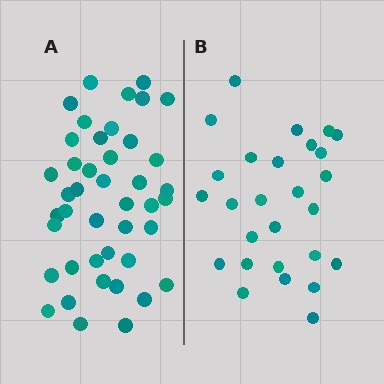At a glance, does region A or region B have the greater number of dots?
Region A (the left region) has more dots.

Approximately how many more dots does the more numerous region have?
Region A has approximately 15 more dots than region B.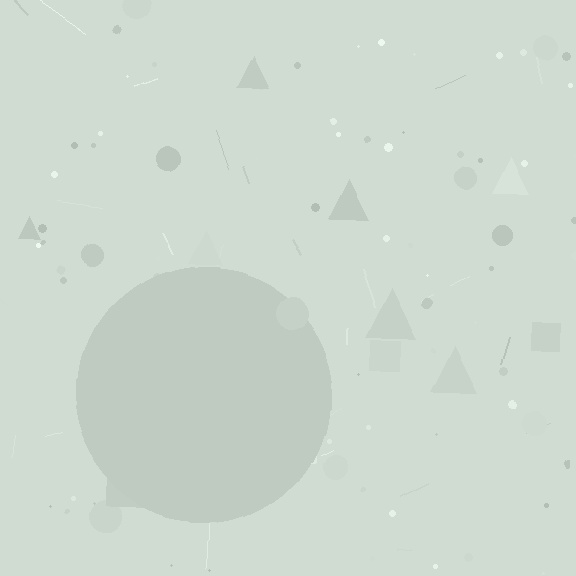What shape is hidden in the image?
A circle is hidden in the image.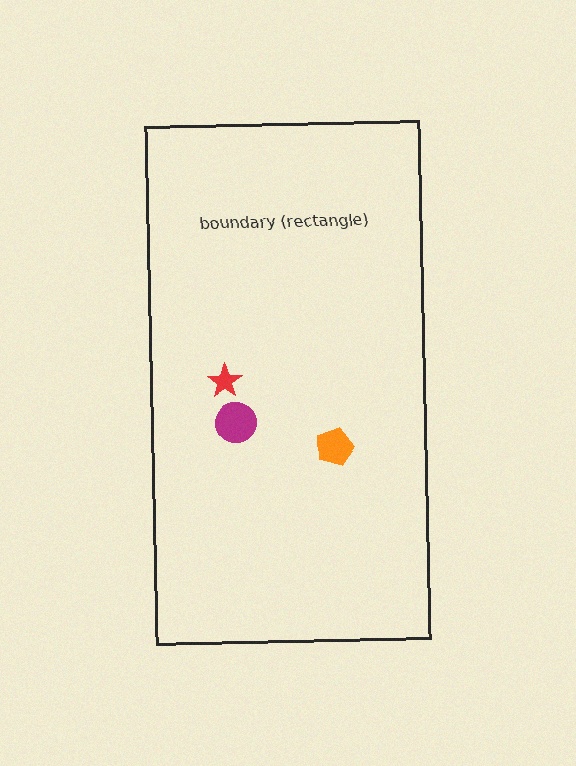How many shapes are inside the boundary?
3 inside, 0 outside.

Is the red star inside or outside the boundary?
Inside.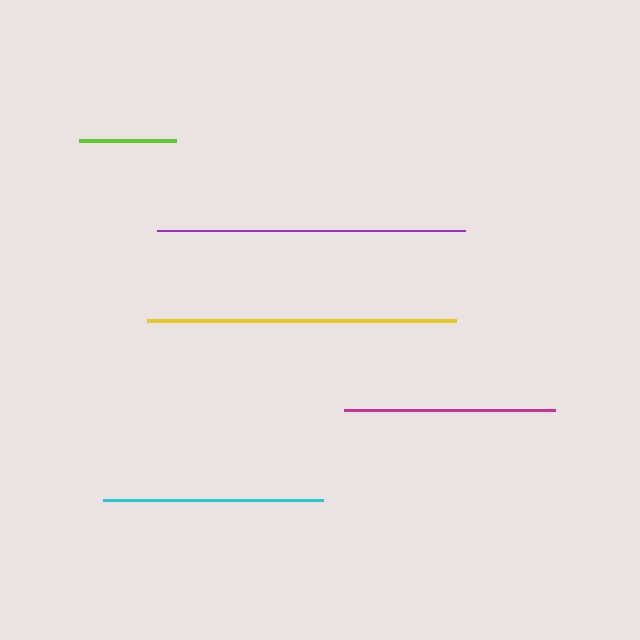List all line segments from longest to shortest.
From longest to shortest: yellow, purple, cyan, magenta, lime.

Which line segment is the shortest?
The lime line is the shortest at approximately 97 pixels.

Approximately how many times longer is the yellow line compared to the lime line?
The yellow line is approximately 3.2 times the length of the lime line.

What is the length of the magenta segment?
The magenta segment is approximately 210 pixels long.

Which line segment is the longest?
The yellow line is the longest at approximately 309 pixels.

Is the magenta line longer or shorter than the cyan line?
The cyan line is longer than the magenta line.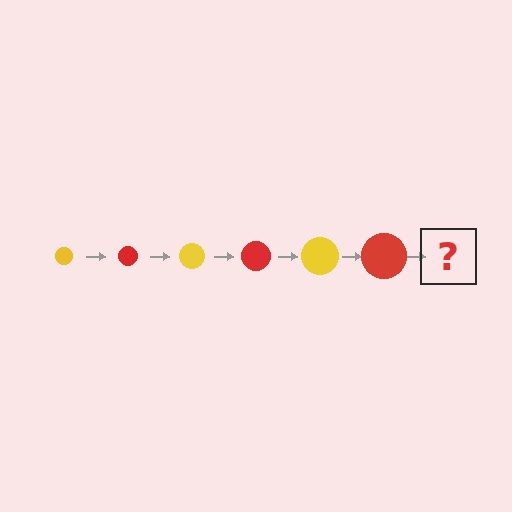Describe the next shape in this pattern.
It should be a yellow circle, larger than the previous one.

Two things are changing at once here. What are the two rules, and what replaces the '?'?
The two rules are that the circle grows larger each step and the color cycles through yellow and red. The '?' should be a yellow circle, larger than the previous one.